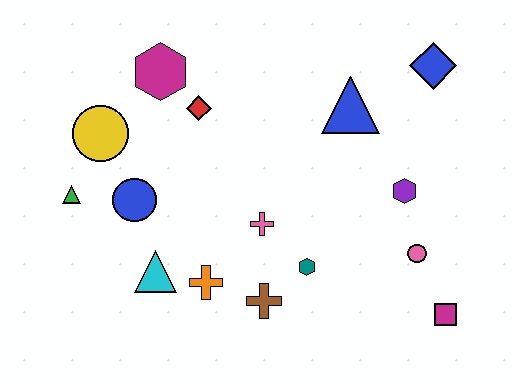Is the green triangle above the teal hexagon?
Yes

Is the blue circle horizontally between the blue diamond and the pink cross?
No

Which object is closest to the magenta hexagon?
The red diamond is closest to the magenta hexagon.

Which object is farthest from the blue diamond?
The green triangle is farthest from the blue diamond.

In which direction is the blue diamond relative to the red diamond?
The blue diamond is to the right of the red diamond.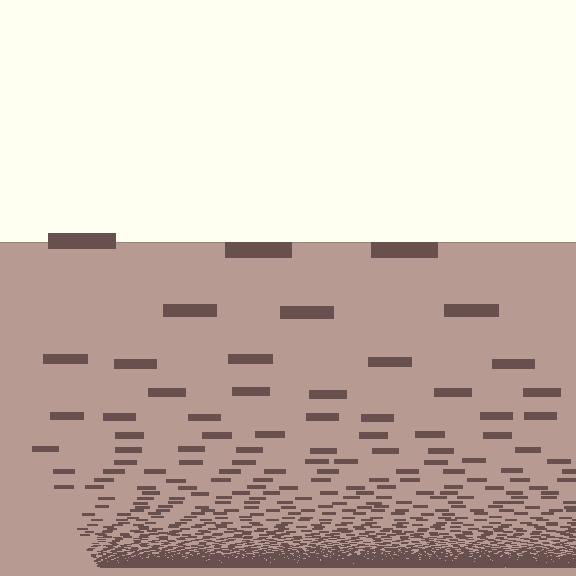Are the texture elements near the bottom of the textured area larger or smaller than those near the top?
Smaller. The gradient is inverted — elements near the bottom are smaller and denser.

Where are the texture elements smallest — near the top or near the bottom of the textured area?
Near the bottom.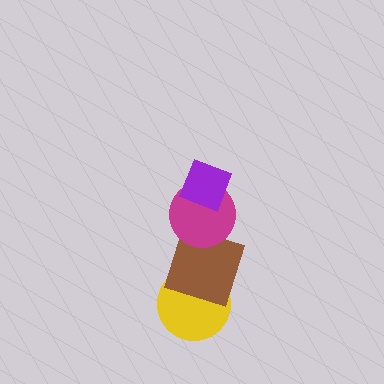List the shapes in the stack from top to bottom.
From top to bottom: the purple diamond, the magenta circle, the brown square, the yellow circle.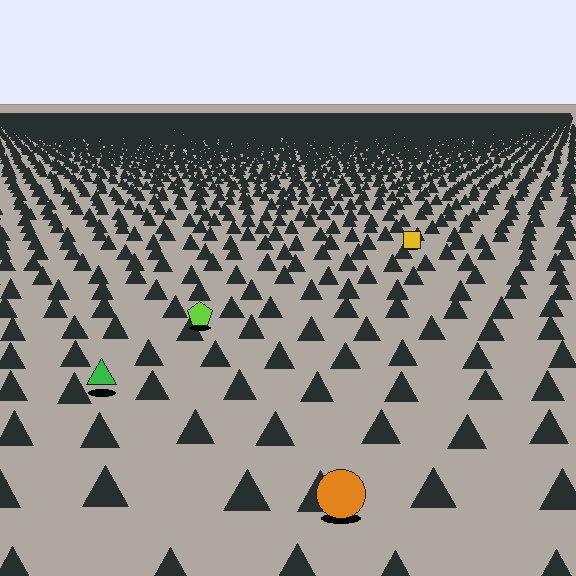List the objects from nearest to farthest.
From nearest to farthest: the orange circle, the green triangle, the lime pentagon, the yellow square.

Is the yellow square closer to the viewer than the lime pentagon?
No. The lime pentagon is closer — you can tell from the texture gradient: the ground texture is coarser near it.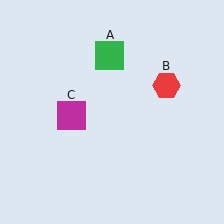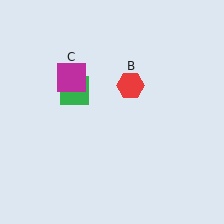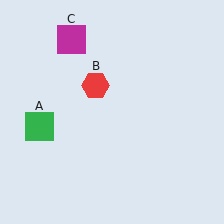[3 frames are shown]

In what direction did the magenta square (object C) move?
The magenta square (object C) moved up.